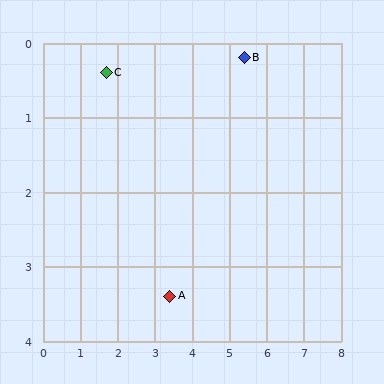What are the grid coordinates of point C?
Point C is at approximately (1.7, 0.4).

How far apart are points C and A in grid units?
Points C and A are about 3.4 grid units apart.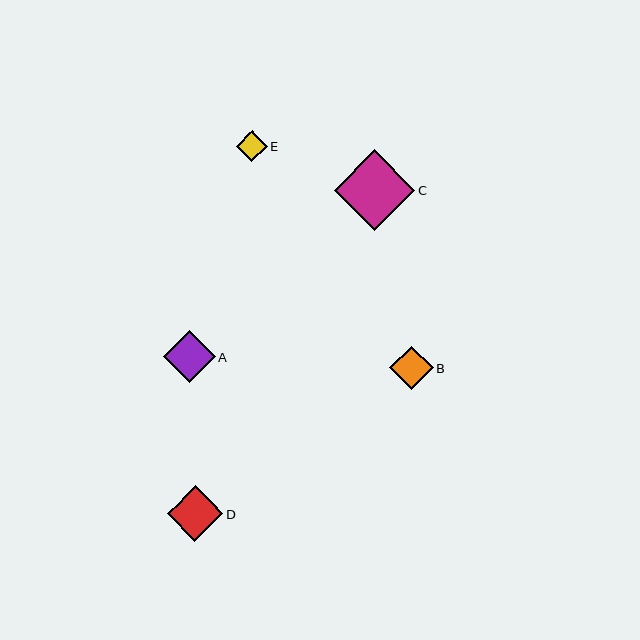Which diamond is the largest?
Diamond C is the largest with a size of approximately 81 pixels.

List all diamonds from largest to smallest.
From largest to smallest: C, D, A, B, E.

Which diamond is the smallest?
Diamond E is the smallest with a size of approximately 30 pixels.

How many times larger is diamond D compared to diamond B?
Diamond D is approximately 1.3 times the size of diamond B.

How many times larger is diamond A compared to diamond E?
Diamond A is approximately 1.7 times the size of diamond E.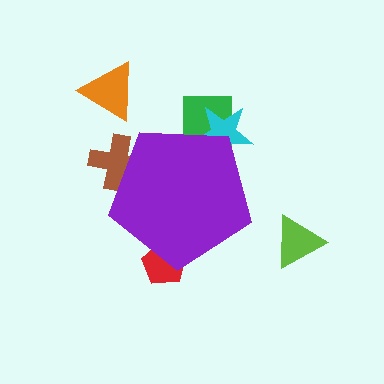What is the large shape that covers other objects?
A purple pentagon.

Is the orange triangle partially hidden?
No, the orange triangle is fully visible.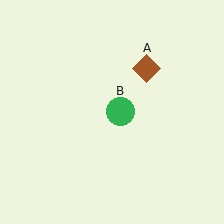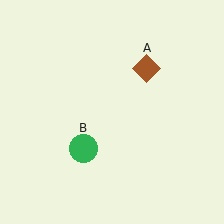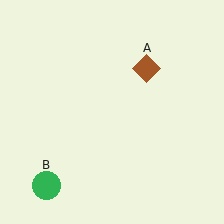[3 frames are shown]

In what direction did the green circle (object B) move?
The green circle (object B) moved down and to the left.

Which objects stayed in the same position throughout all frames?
Brown diamond (object A) remained stationary.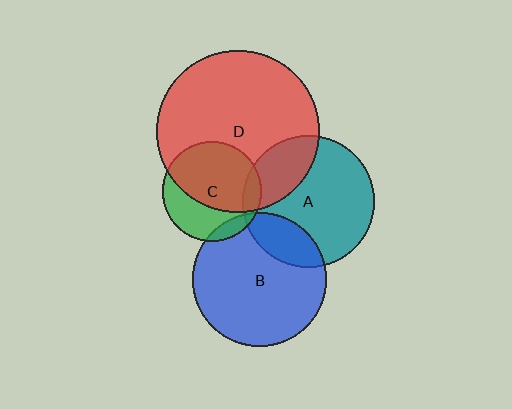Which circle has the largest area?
Circle D (red).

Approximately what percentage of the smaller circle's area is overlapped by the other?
Approximately 20%.